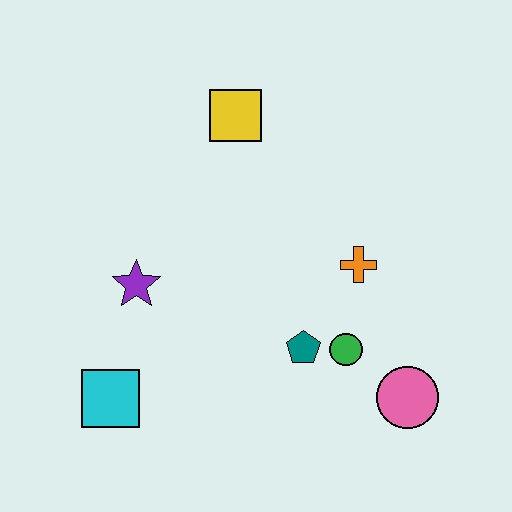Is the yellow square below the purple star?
No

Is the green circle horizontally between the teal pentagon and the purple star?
No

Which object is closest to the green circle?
The teal pentagon is closest to the green circle.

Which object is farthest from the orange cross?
The cyan square is farthest from the orange cross.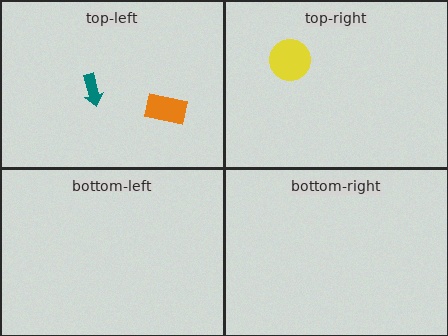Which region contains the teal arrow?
The top-left region.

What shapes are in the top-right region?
The yellow circle.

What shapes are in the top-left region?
The orange rectangle, the teal arrow.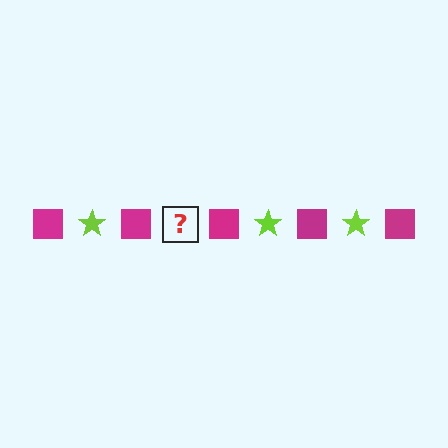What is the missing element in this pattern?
The missing element is a lime star.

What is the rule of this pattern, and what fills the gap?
The rule is that the pattern alternates between magenta square and lime star. The gap should be filled with a lime star.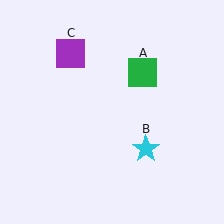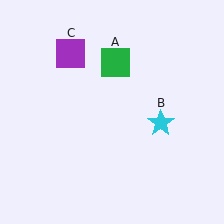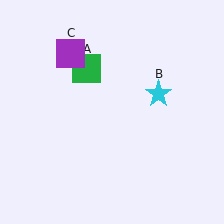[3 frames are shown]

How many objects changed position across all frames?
2 objects changed position: green square (object A), cyan star (object B).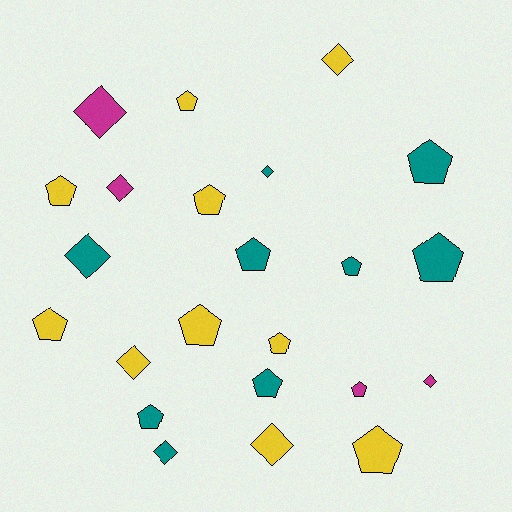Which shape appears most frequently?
Pentagon, with 14 objects.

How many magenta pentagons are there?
There is 1 magenta pentagon.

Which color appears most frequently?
Yellow, with 10 objects.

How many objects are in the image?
There are 23 objects.